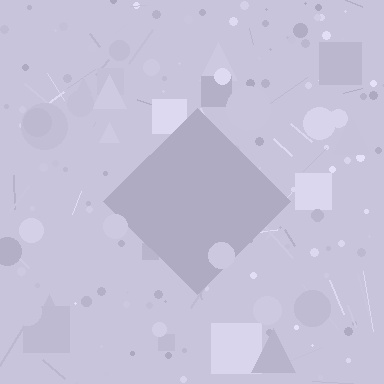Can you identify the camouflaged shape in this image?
The camouflaged shape is a diamond.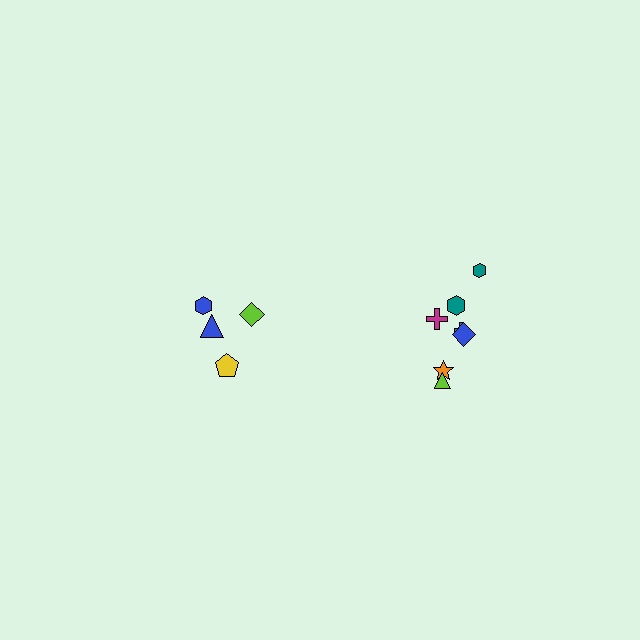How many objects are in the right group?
There are 7 objects.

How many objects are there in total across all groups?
There are 11 objects.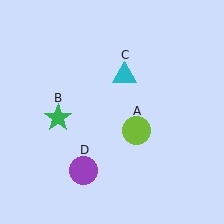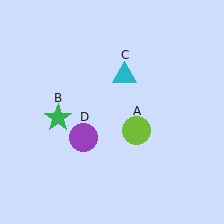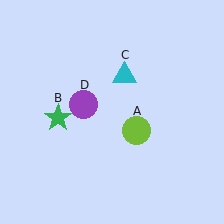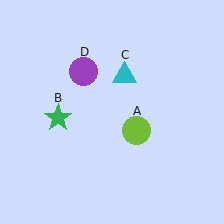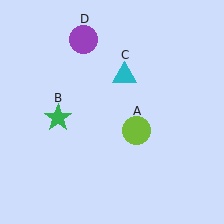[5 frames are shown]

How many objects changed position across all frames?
1 object changed position: purple circle (object D).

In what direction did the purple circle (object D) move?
The purple circle (object D) moved up.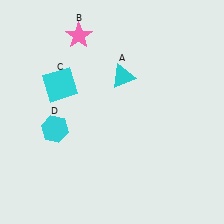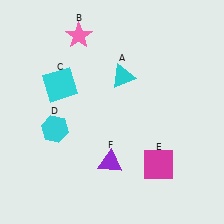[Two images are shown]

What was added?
A magenta square (E), a purple triangle (F) were added in Image 2.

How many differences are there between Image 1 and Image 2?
There are 2 differences between the two images.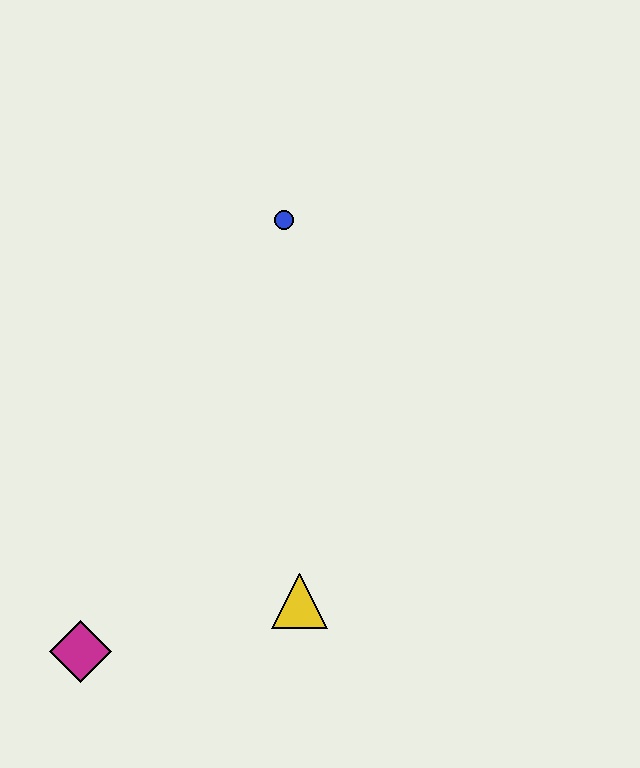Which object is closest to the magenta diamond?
The yellow triangle is closest to the magenta diamond.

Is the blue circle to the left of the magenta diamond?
No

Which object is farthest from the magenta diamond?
The blue circle is farthest from the magenta diamond.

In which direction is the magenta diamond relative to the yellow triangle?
The magenta diamond is to the left of the yellow triangle.